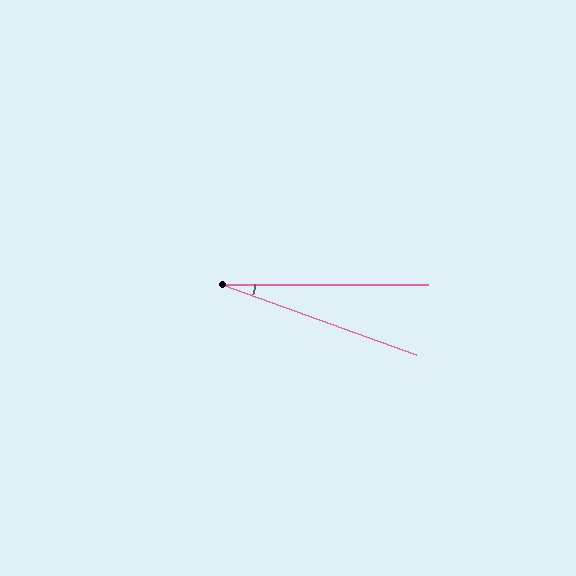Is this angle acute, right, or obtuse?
It is acute.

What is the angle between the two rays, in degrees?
Approximately 20 degrees.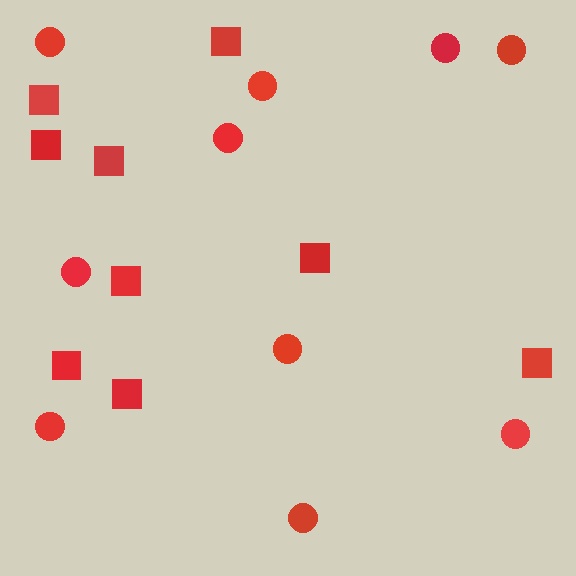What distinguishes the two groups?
There are 2 groups: one group of circles (10) and one group of squares (9).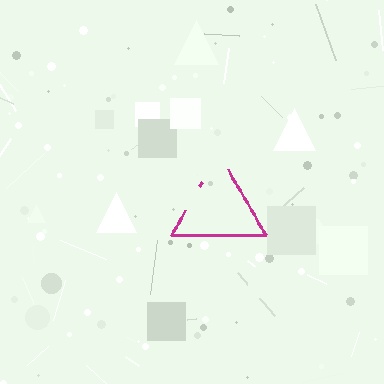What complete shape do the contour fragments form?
The contour fragments form a triangle.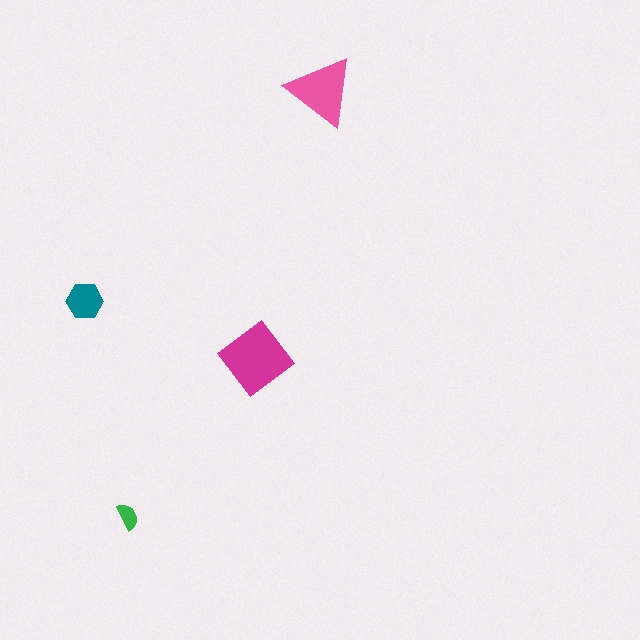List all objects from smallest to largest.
The green semicircle, the teal hexagon, the pink triangle, the magenta diamond.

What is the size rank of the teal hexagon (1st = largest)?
3rd.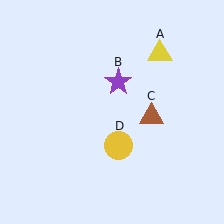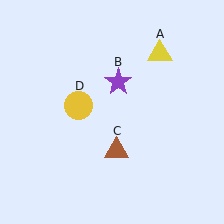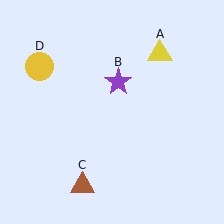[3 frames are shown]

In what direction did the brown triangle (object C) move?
The brown triangle (object C) moved down and to the left.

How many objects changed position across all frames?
2 objects changed position: brown triangle (object C), yellow circle (object D).